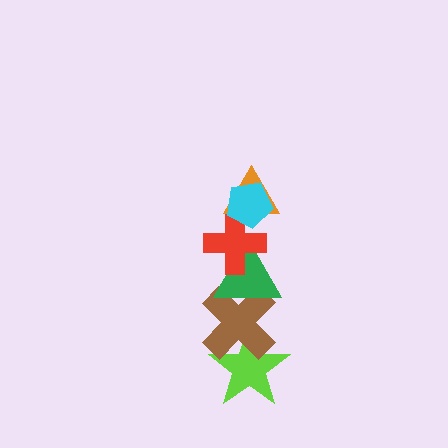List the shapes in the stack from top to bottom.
From top to bottom: the cyan pentagon, the orange triangle, the red cross, the green triangle, the brown cross, the lime star.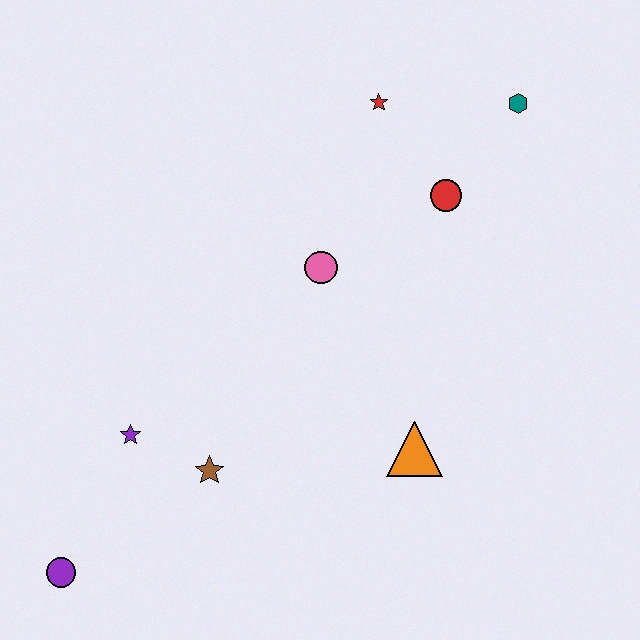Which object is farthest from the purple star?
The teal hexagon is farthest from the purple star.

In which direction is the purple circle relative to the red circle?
The purple circle is to the left of the red circle.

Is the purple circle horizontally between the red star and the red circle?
No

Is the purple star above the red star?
No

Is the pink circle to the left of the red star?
Yes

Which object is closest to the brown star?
The purple star is closest to the brown star.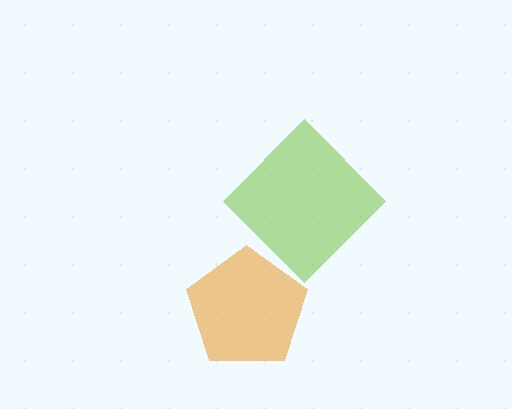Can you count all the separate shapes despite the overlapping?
Yes, there are 2 separate shapes.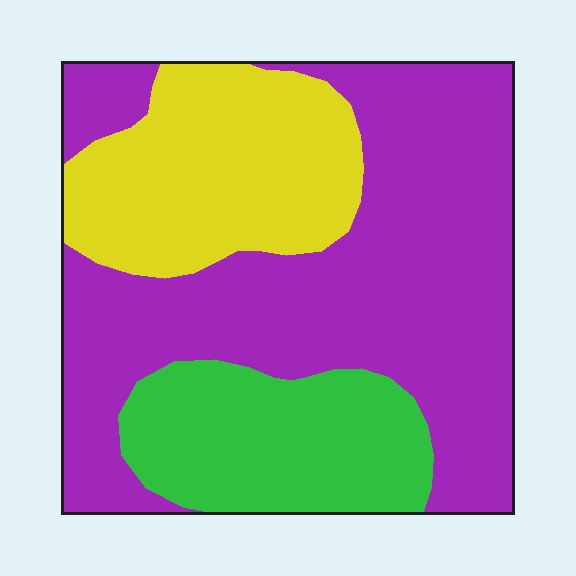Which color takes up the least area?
Green, at roughly 20%.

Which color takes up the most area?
Purple, at roughly 55%.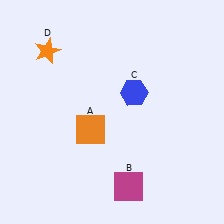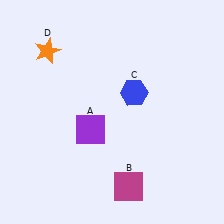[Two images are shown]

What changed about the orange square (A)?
In Image 1, A is orange. In Image 2, it changed to purple.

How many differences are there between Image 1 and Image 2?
There is 1 difference between the two images.